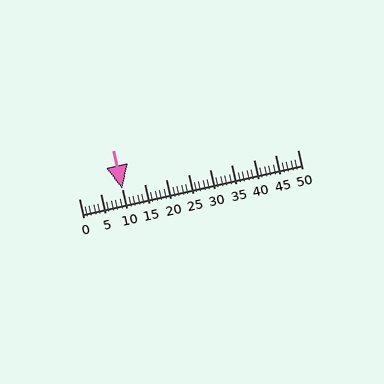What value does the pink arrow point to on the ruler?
The pink arrow points to approximately 10.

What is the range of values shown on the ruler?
The ruler shows values from 0 to 50.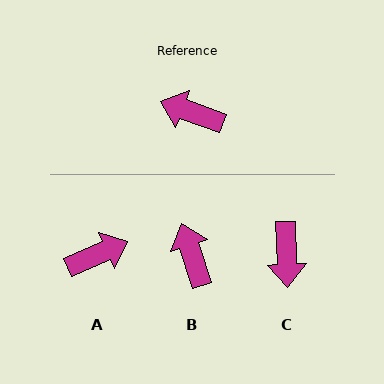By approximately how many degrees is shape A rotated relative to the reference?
Approximately 137 degrees clockwise.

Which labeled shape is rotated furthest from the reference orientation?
A, about 137 degrees away.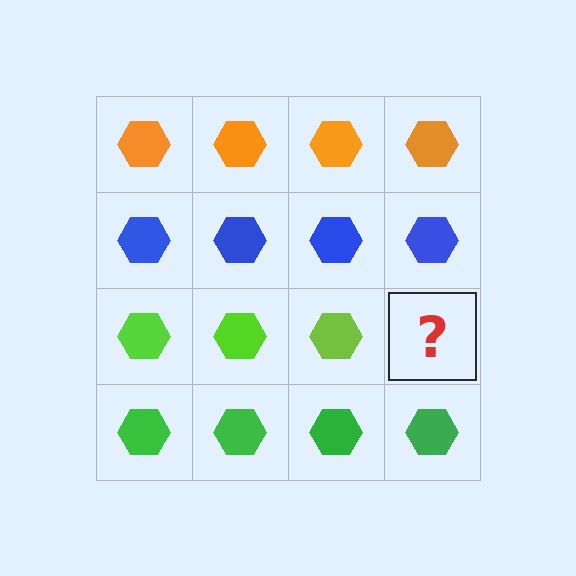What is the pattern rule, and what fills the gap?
The rule is that each row has a consistent color. The gap should be filled with a lime hexagon.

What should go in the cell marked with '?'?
The missing cell should contain a lime hexagon.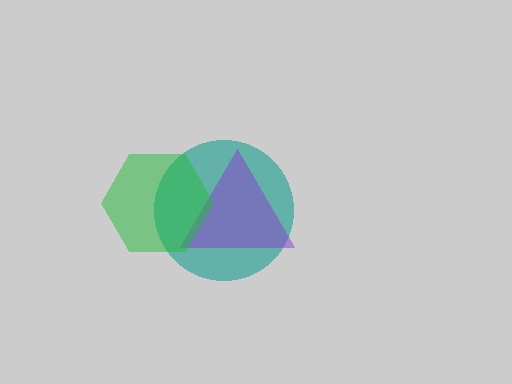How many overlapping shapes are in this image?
There are 3 overlapping shapes in the image.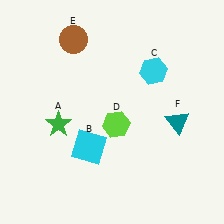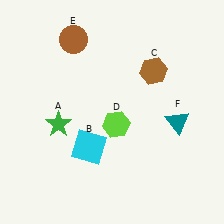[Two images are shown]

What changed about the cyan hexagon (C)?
In Image 1, C is cyan. In Image 2, it changed to brown.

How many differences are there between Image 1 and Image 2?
There is 1 difference between the two images.